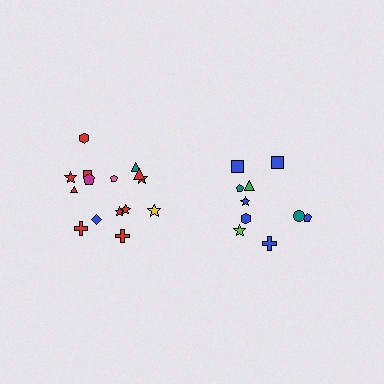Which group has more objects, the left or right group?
The left group.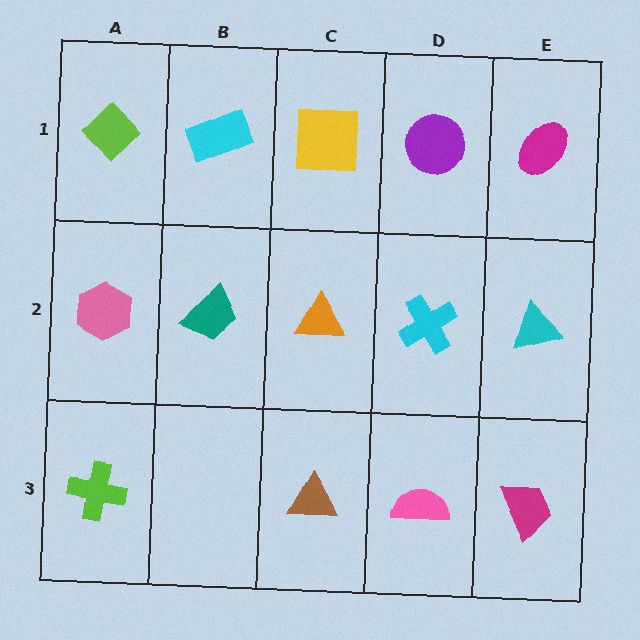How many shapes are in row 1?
5 shapes.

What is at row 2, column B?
A teal trapezoid.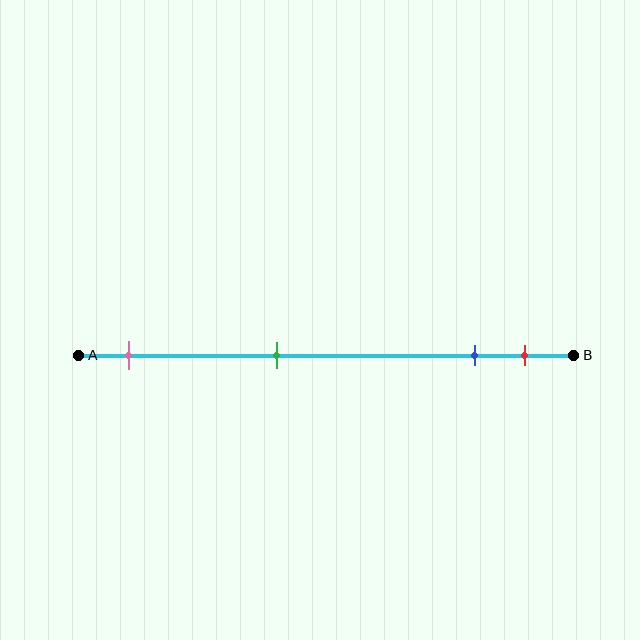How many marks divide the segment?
There are 4 marks dividing the segment.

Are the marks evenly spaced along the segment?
No, the marks are not evenly spaced.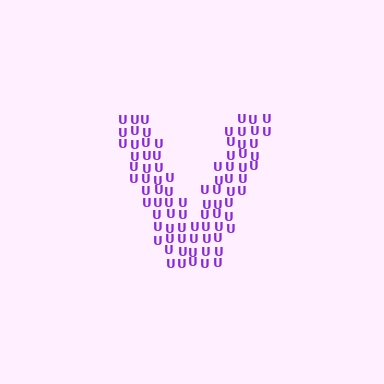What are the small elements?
The small elements are letter U's.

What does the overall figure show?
The overall figure shows the letter V.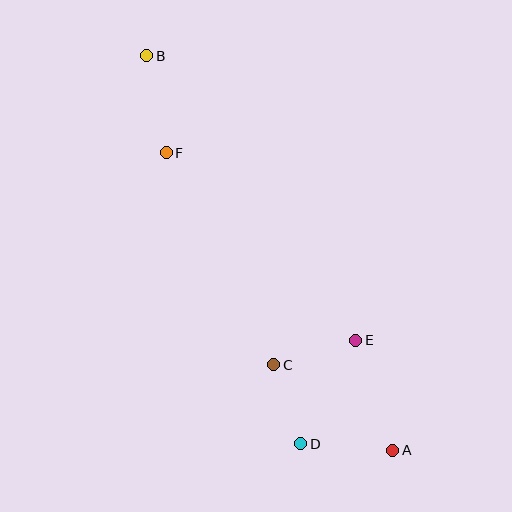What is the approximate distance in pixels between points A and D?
The distance between A and D is approximately 93 pixels.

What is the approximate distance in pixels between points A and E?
The distance between A and E is approximately 116 pixels.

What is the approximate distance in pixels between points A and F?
The distance between A and F is approximately 374 pixels.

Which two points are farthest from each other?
Points A and B are farthest from each other.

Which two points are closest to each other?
Points C and D are closest to each other.